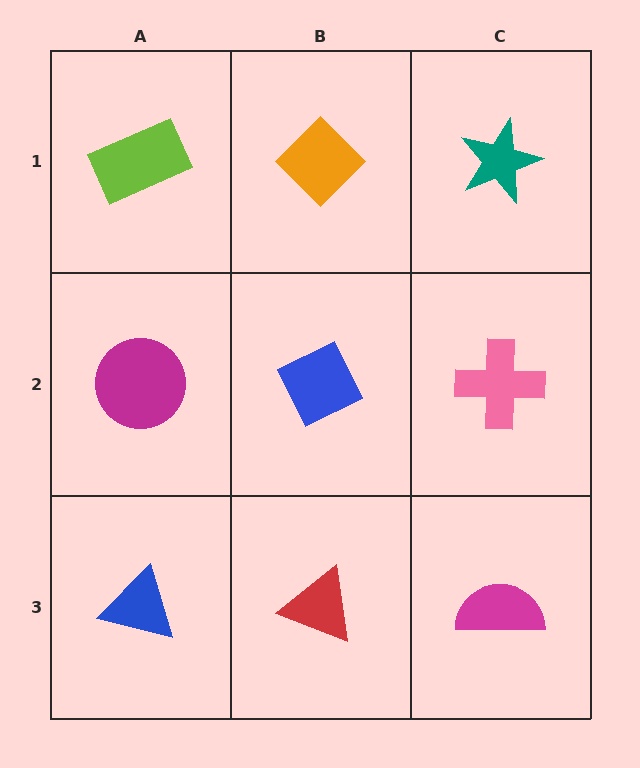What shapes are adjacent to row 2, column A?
A lime rectangle (row 1, column A), a blue triangle (row 3, column A), a blue diamond (row 2, column B).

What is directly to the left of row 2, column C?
A blue diamond.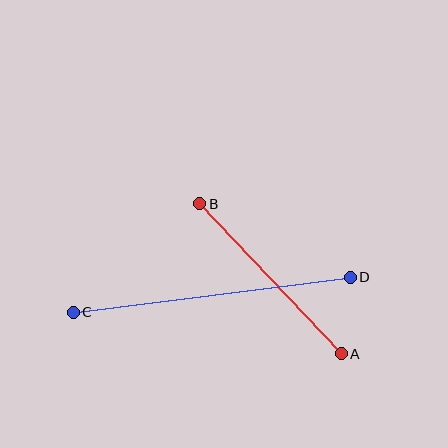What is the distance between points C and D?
The distance is approximately 279 pixels.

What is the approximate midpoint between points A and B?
The midpoint is at approximately (271, 279) pixels.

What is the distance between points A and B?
The distance is approximately 206 pixels.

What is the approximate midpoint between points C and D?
The midpoint is at approximately (212, 295) pixels.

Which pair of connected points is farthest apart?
Points C and D are farthest apart.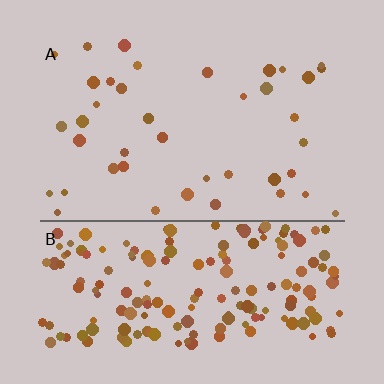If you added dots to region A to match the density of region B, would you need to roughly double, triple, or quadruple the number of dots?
Approximately quadruple.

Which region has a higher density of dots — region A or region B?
B (the bottom).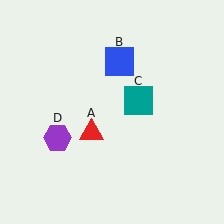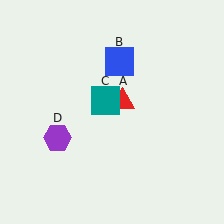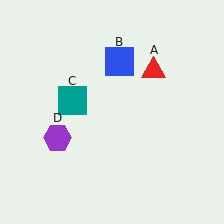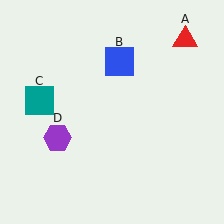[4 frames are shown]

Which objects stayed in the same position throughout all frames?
Blue square (object B) and purple hexagon (object D) remained stationary.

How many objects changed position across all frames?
2 objects changed position: red triangle (object A), teal square (object C).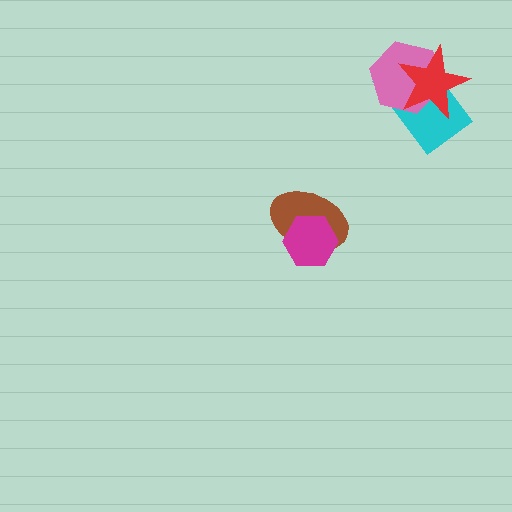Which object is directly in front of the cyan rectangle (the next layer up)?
The pink hexagon is directly in front of the cyan rectangle.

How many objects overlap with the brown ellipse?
1 object overlaps with the brown ellipse.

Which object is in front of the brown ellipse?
The magenta hexagon is in front of the brown ellipse.